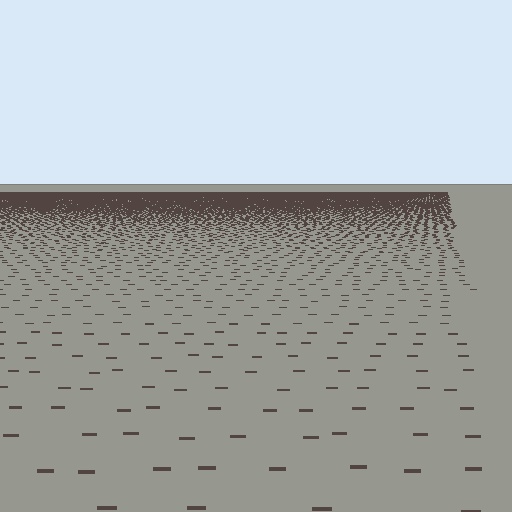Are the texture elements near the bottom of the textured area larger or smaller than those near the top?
Larger. Near the bottom, elements are closer to the viewer and appear at a bigger on-screen size.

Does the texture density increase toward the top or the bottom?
Density increases toward the top.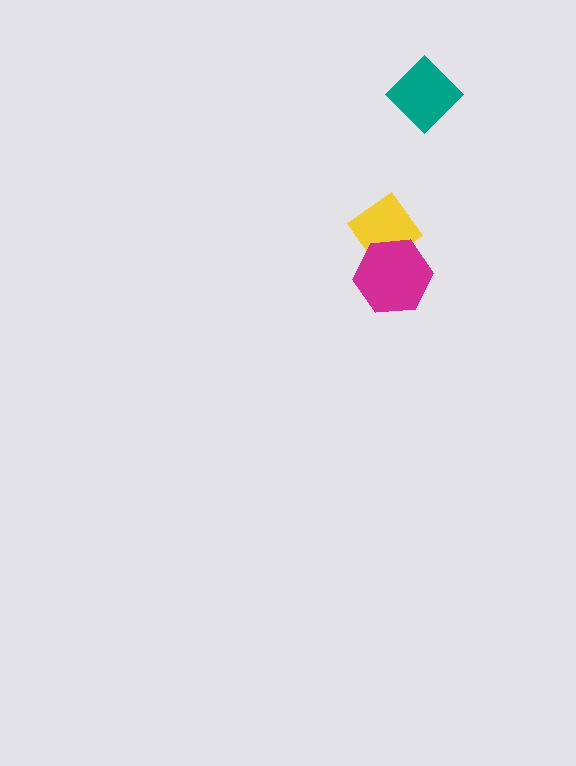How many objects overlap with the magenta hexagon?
1 object overlaps with the magenta hexagon.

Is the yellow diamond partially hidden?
Yes, it is partially covered by another shape.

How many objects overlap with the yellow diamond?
1 object overlaps with the yellow diamond.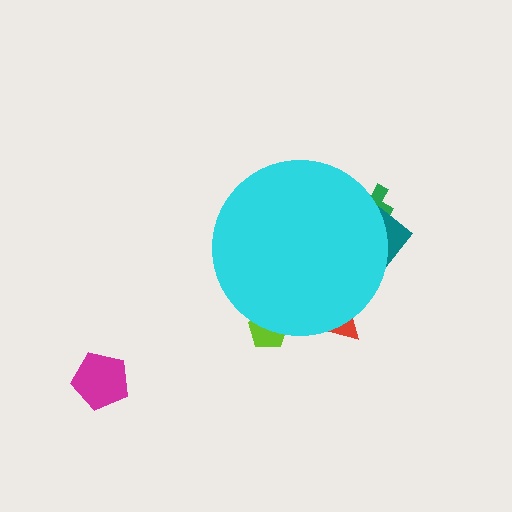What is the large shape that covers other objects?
A cyan circle.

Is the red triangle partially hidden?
Yes, the red triangle is partially hidden behind the cyan circle.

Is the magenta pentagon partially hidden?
No, the magenta pentagon is fully visible.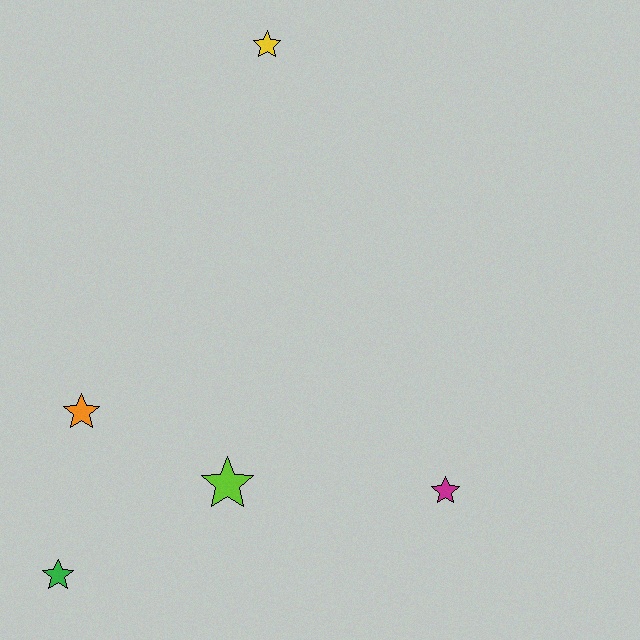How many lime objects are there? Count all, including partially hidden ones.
There is 1 lime object.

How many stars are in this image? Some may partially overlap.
There are 5 stars.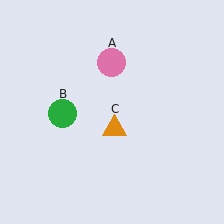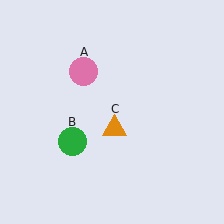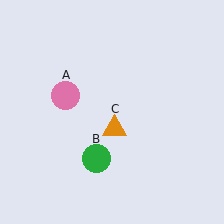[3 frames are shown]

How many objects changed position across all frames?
2 objects changed position: pink circle (object A), green circle (object B).